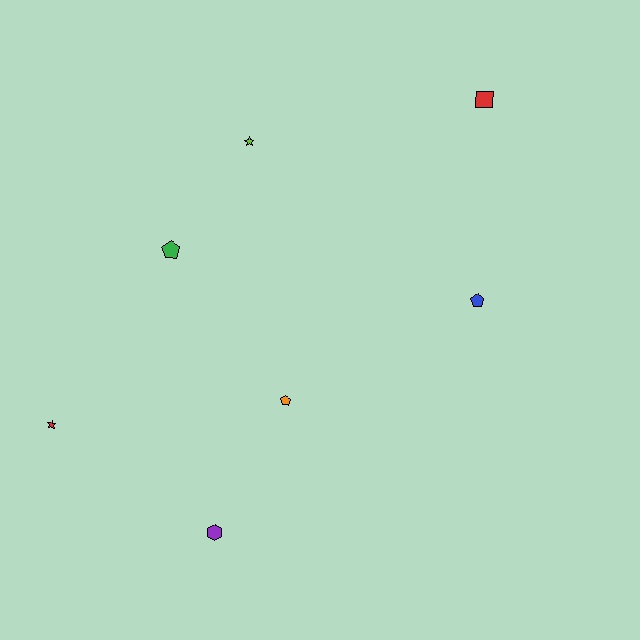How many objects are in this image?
There are 7 objects.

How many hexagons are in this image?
There is 1 hexagon.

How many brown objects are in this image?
There are no brown objects.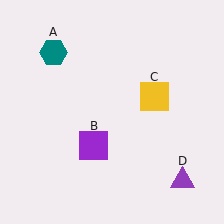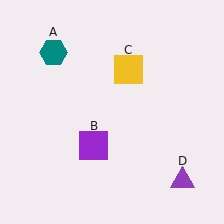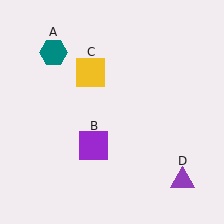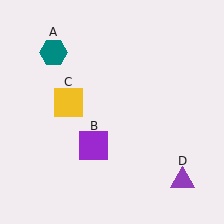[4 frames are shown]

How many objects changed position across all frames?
1 object changed position: yellow square (object C).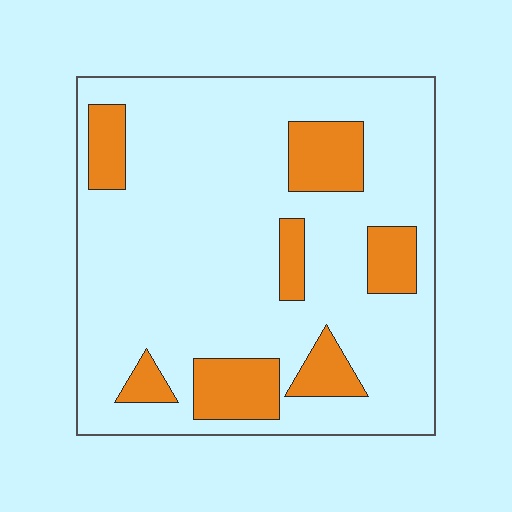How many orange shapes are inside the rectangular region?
7.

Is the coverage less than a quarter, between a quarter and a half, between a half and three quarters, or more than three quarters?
Less than a quarter.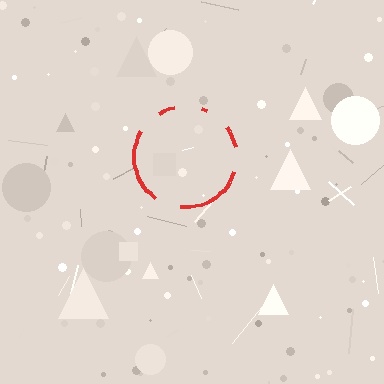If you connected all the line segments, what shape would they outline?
They would outline a circle.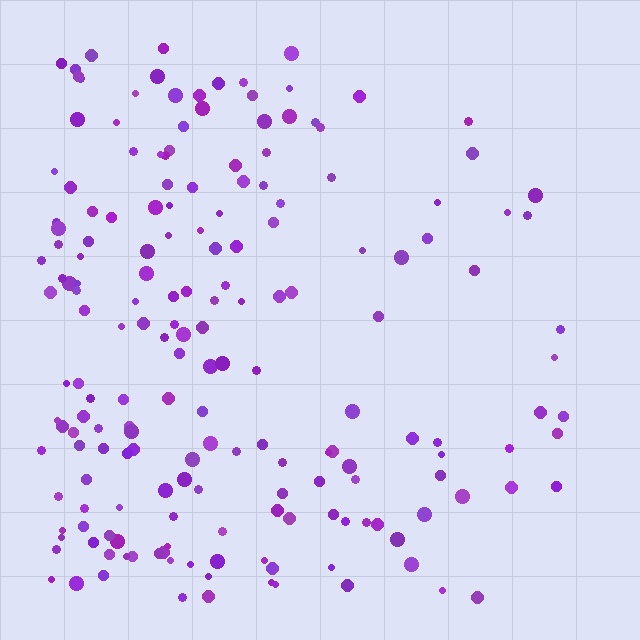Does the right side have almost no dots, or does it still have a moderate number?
Still a moderate number, just noticeably fewer than the left.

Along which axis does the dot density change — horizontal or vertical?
Horizontal.